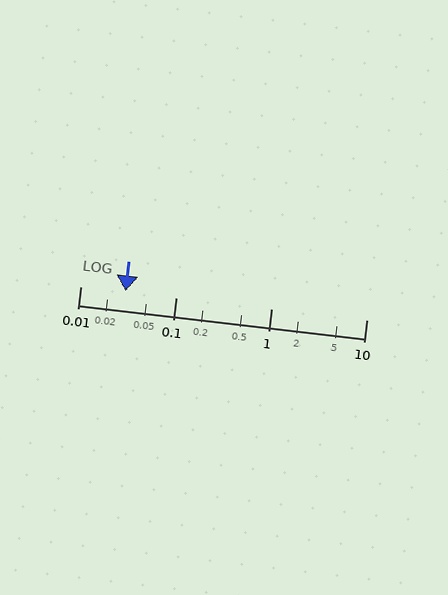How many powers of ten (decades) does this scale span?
The scale spans 3 decades, from 0.01 to 10.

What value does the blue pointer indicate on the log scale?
The pointer indicates approximately 0.03.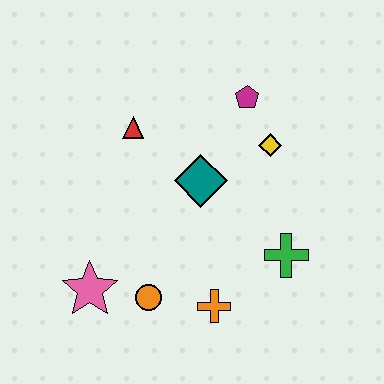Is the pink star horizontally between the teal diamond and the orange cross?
No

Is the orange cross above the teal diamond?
No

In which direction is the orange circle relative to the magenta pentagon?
The orange circle is below the magenta pentagon.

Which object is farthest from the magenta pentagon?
The pink star is farthest from the magenta pentagon.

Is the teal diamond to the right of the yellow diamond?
No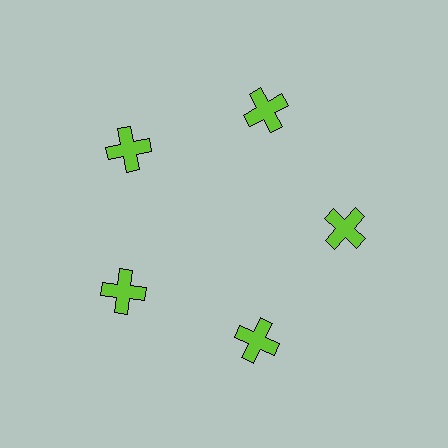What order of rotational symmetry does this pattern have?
This pattern has 5-fold rotational symmetry.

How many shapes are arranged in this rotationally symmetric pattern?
There are 5 shapes, arranged in 5 groups of 1.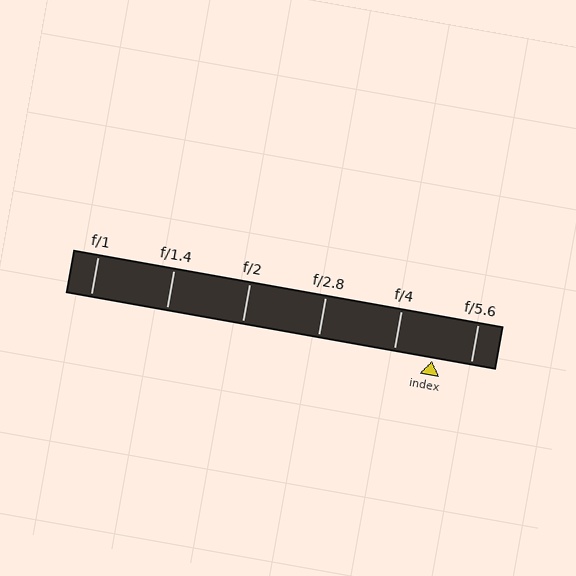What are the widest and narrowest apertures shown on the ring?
The widest aperture shown is f/1 and the narrowest is f/5.6.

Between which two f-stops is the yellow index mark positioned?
The index mark is between f/4 and f/5.6.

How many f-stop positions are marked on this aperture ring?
There are 6 f-stop positions marked.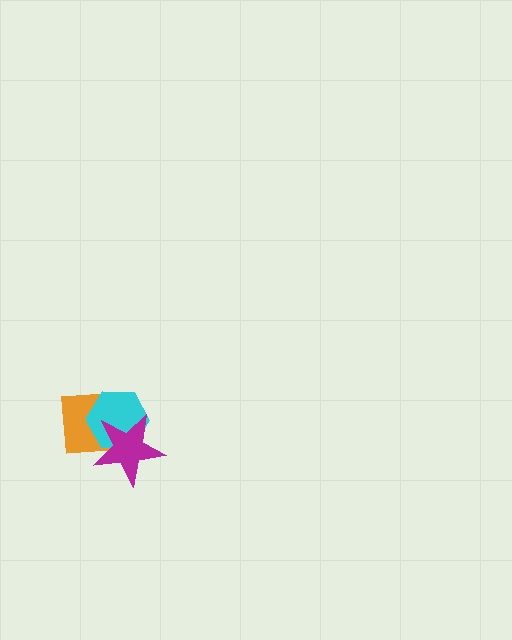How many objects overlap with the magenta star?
2 objects overlap with the magenta star.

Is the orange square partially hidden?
Yes, it is partially covered by another shape.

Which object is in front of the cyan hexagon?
The magenta star is in front of the cyan hexagon.